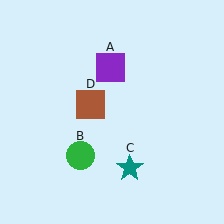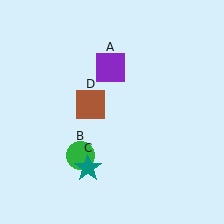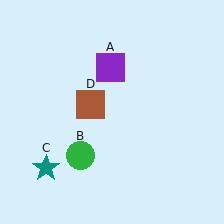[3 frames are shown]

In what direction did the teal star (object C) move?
The teal star (object C) moved left.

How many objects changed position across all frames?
1 object changed position: teal star (object C).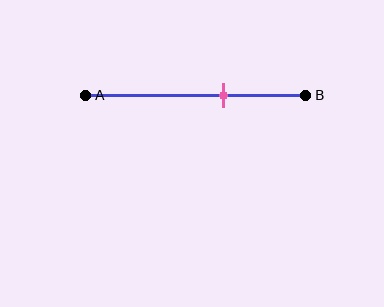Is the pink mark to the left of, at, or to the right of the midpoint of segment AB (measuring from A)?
The pink mark is to the right of the midpoint of segment AB.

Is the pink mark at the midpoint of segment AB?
No, the mark is at about 60% from A, not at the 50% midpoint.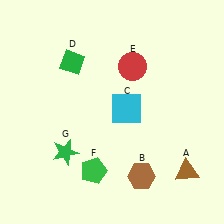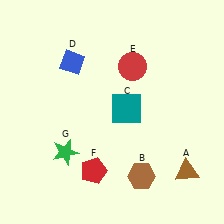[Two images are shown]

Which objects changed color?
C changed from cyan to teal. D changed from green to blue. F changed from green to red.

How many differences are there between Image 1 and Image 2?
There are 3 differences between the two images.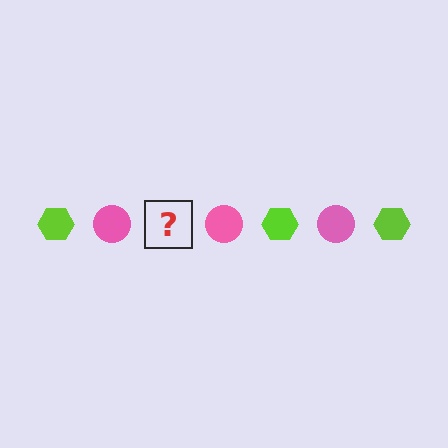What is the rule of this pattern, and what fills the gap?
The rule is that the pattern alternates between lime hexagon and pink circle. The gap should be filled with a lime hexagon.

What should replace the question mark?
The question mark should be replaced with a lime hexagon.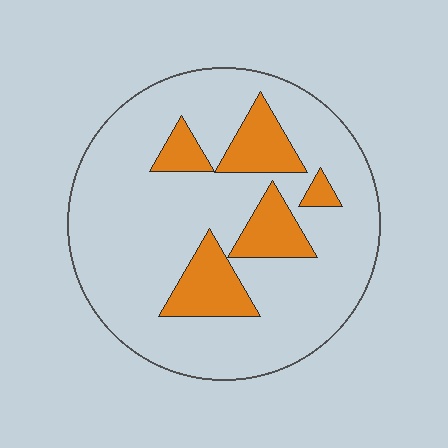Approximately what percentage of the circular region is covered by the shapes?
Approximately 20%.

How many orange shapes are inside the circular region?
5.